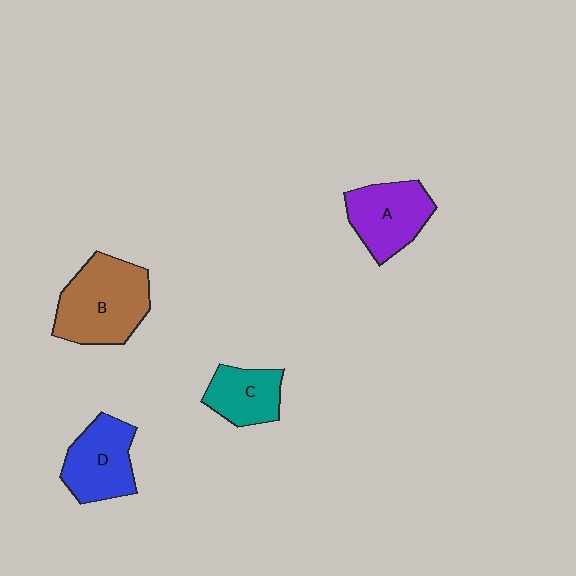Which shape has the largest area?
Shape B (brown).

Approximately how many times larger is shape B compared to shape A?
Approximately 1.3 times.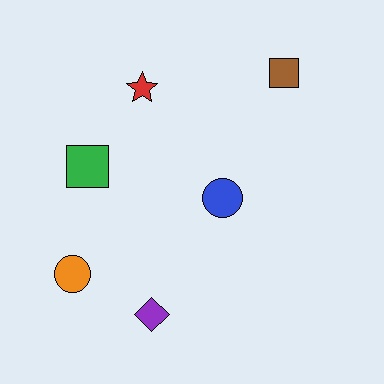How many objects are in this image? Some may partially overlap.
There are 6 objects.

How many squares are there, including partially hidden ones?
There are 2 squares.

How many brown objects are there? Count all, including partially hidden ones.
There is 1 brown object.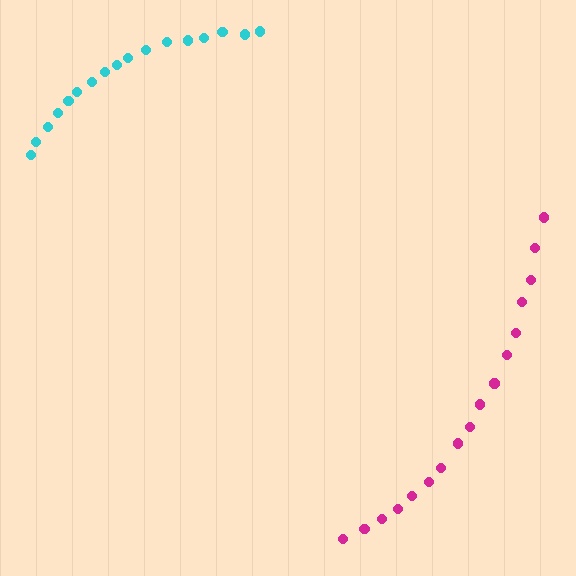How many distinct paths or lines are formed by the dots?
There are 2 distinct paths.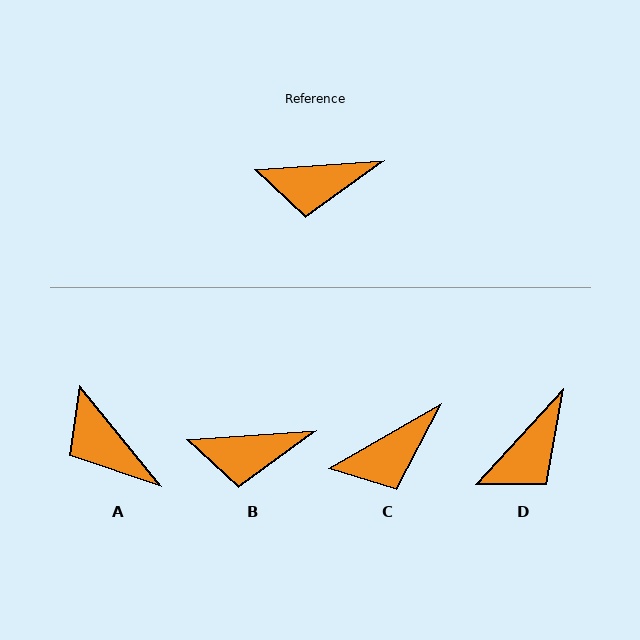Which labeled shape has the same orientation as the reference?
B.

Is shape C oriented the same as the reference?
No, it is off by about 26 degrees.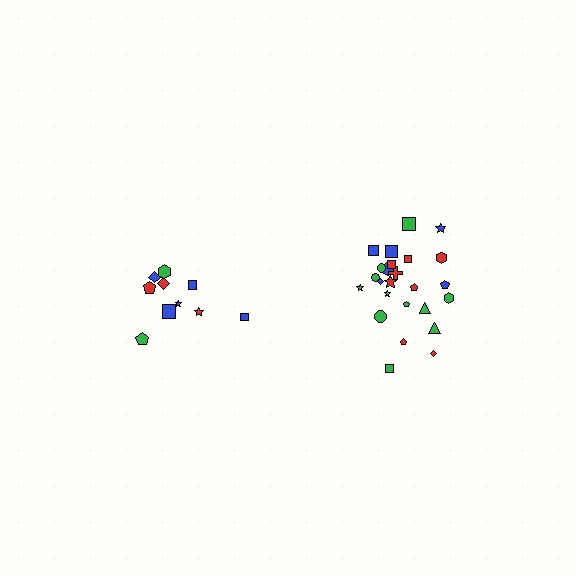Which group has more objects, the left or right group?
The right group.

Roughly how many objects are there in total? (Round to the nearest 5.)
Roughly 35 objects in total.